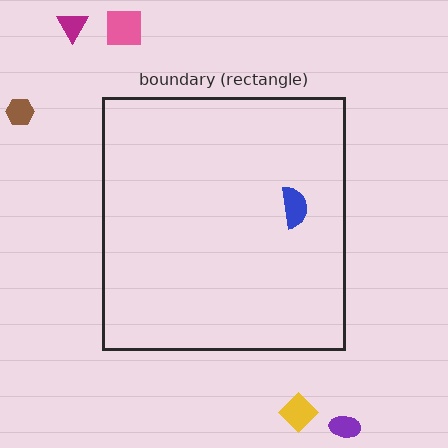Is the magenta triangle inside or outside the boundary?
Outside.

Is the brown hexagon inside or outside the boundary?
Outside.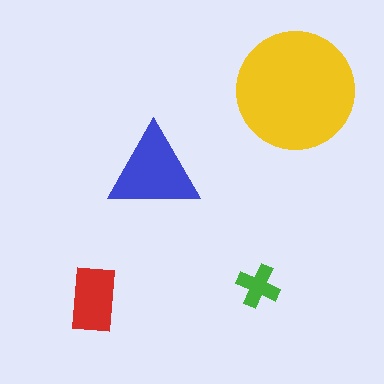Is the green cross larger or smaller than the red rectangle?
Smaller.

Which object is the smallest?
The green cross.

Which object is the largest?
The yellow circle.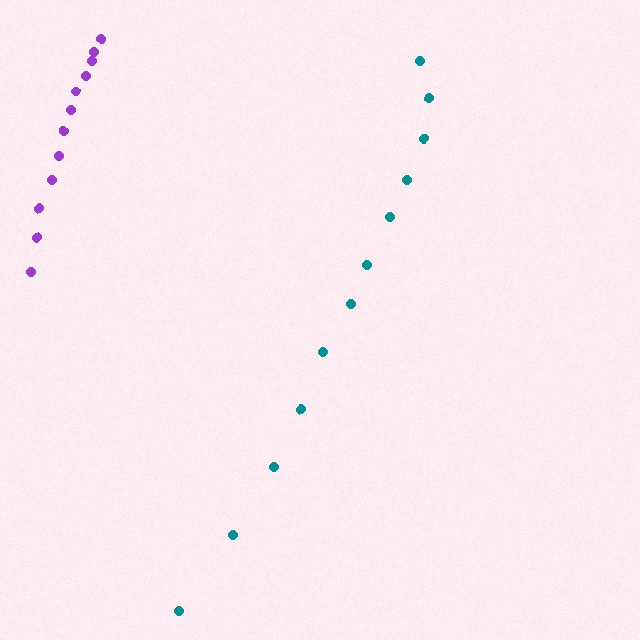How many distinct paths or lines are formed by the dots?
There are 2 distinct paths.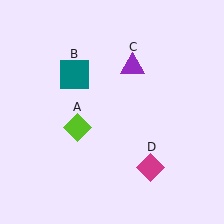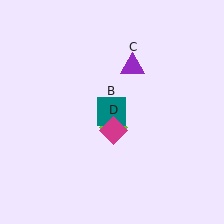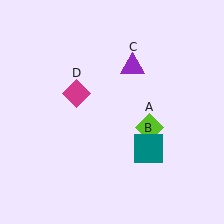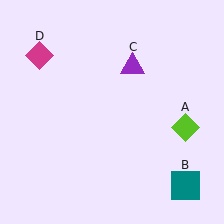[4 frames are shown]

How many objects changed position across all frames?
3 objects changed position: lime diamond (object A), teal square (object B), magenta diamond (object D).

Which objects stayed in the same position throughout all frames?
Purple triangle (object C) remained stationary.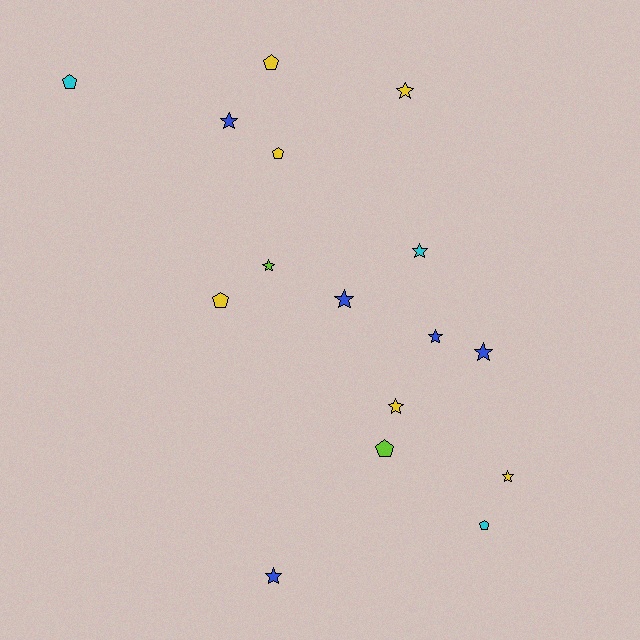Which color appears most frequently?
Yellow, with 6 objects.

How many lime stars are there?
There is 1 lime star.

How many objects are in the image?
There are 16 objects.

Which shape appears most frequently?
Star, with 10 objects.